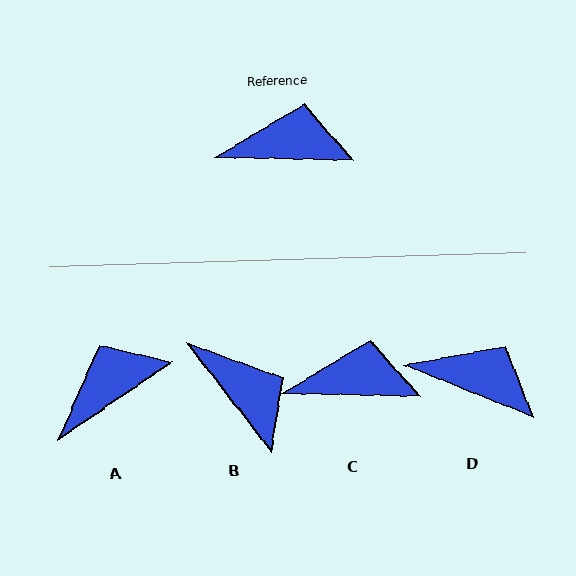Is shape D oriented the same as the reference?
No, it is off by about 20 degrees.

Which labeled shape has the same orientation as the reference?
C.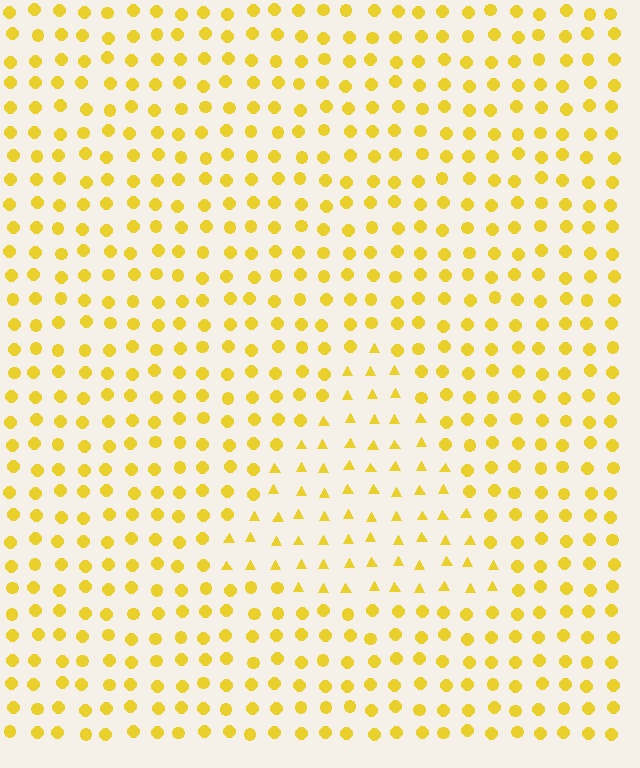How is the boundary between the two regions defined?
The boundary is defined by a change in element shape: triangles inside vs. circles outside. All elements share the same color and spacing.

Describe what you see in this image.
The image is filled with small yellow elements arranged in a uniform grid. A triangle-shaped region contains triangles, while the surrounding area contains circles. The boundary is defined purely by the change in element shape.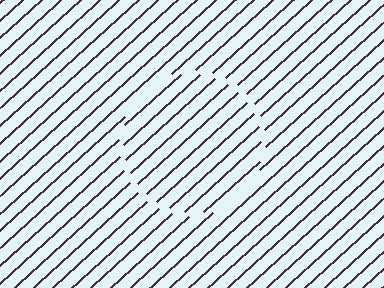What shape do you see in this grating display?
An illusory circle. The interior of the shape contains the same grating, shifted by half a period — the contour is defined by the phase discontinuity where line-ends from the inner and outer gratings abut.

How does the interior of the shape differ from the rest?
The interior of the shape contains the same grating, shifted by half a period — the contour is defined by the phase discontinuity where line-ends from the inner and outer gratings abut.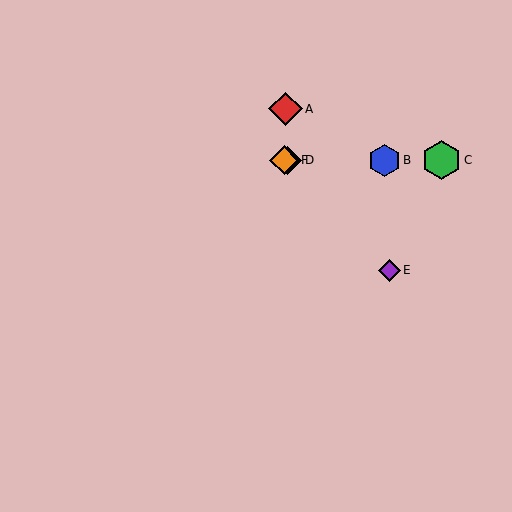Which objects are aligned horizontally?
Objects B, C, D, F are aligned horizontally.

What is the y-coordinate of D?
Object D is at y≈160.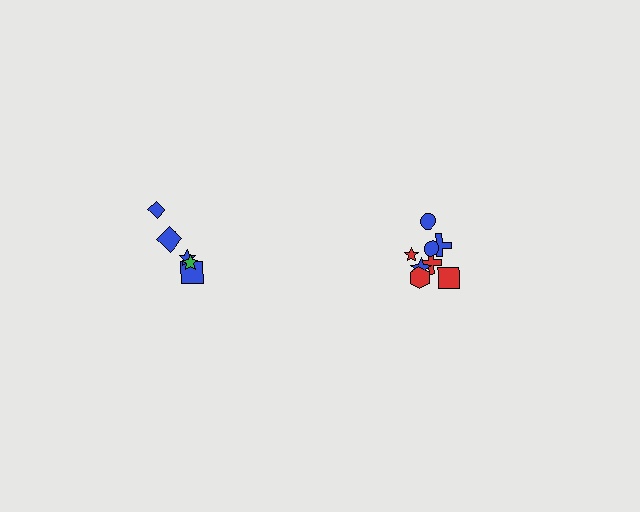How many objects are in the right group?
There are 8 objects.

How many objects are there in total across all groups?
There are 13 objects.